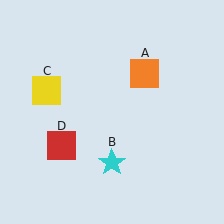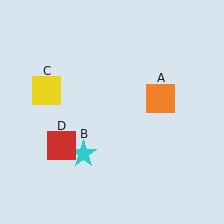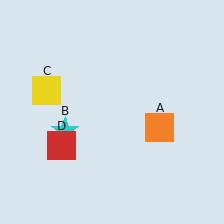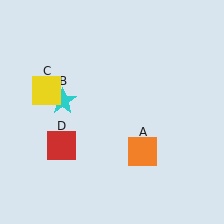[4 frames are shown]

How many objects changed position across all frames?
2 objects changed position: orange square (object A), cyan star (object B).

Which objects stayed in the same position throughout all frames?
Yellow square (object C) and red square (object D) remained stationary.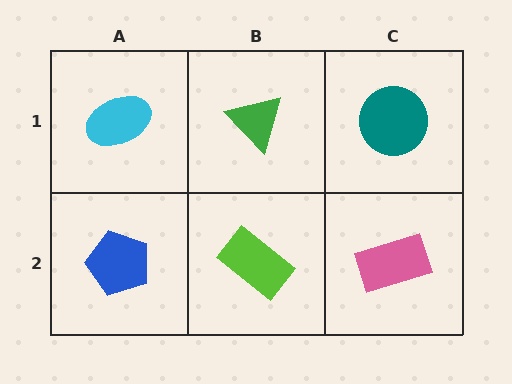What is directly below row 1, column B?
A lime rectangle.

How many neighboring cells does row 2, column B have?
3.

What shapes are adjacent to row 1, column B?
A lime rectangle (row 2, column B), a cyan ellipse (row 1, column A), a teal circle (row 1, column C).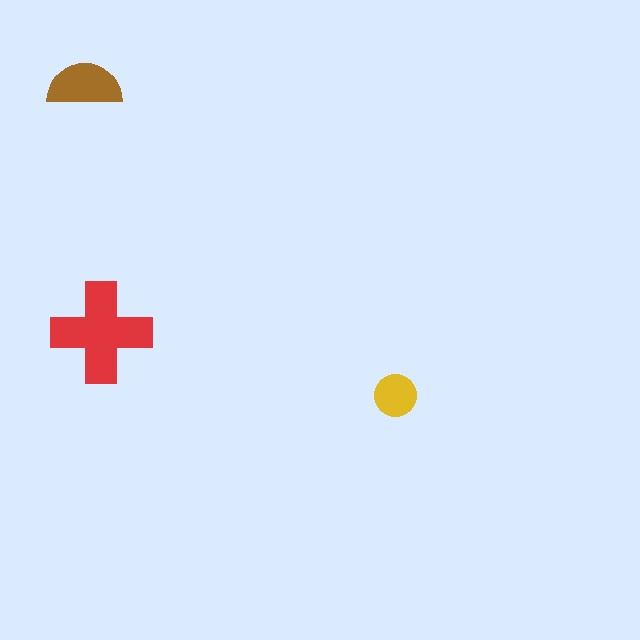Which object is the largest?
The red cross.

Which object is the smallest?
The yellow circle.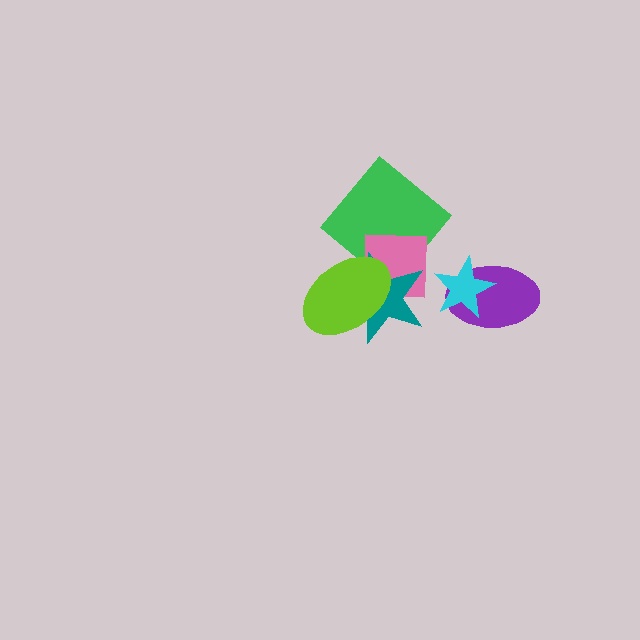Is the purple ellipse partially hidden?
Yes, it is partially covered by another shape.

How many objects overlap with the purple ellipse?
1 object overlaps with the purple ellipse.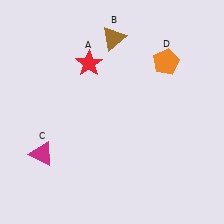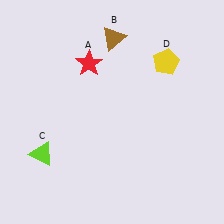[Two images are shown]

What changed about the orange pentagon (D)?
In Image 1, D is orange. In Image 2, it changed to yellow.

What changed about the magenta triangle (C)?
In Image 1, C is magenta. In Image 2, it changed to lime.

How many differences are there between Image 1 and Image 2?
There are 2 differences between the two images.